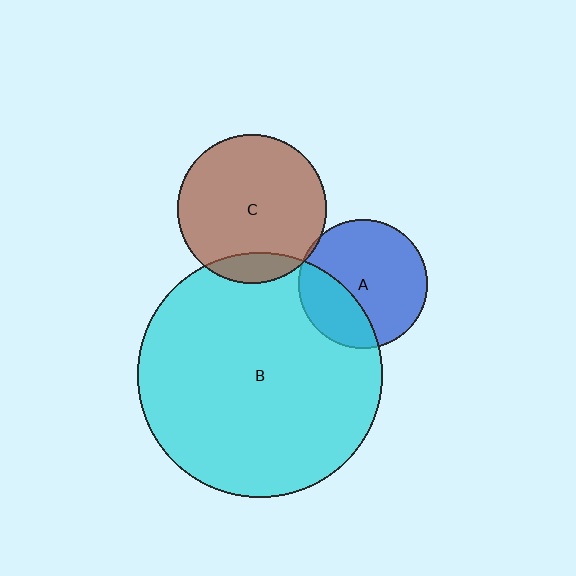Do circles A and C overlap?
Yes.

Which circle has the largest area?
Circle B (cyan).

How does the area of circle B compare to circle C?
Approximately 2.7 times.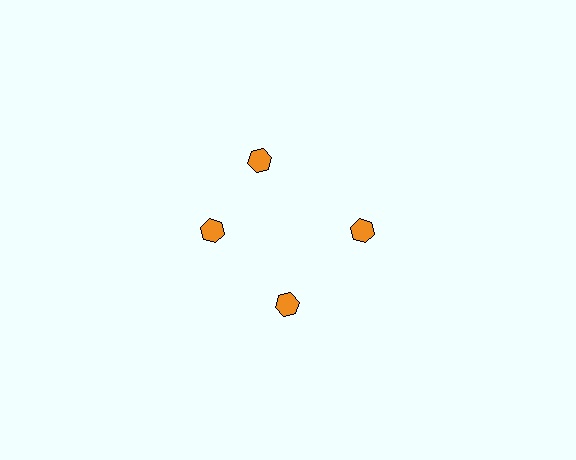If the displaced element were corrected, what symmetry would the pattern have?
It would have 4-fold rotational symmetry — the pattern would map onto itself every 90 degrees.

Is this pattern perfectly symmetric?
No. The 4 orange hexagons are arranged in a ring, but one element near the 12 o'clock position is rotated out of alignment along the ring, breaking the 4-fold rotational symmetry.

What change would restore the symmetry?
The symmetry would be restored by rotating it back into even spacing with its neighbors so that all 4 hexagons sit at equal angles and equal distance from the center.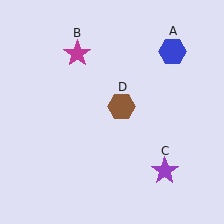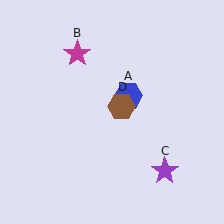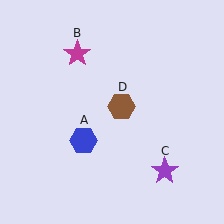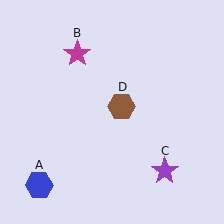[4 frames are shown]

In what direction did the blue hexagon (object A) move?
The blue hexagon (object A) moved down and to the left.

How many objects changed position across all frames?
1 object changed position: blue hexagon (object A).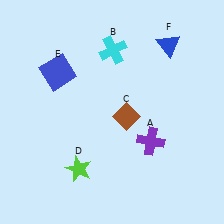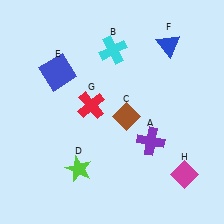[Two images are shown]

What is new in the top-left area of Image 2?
A red cross (G) was added in the top-left area of Image 2.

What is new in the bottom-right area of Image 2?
A magenta diamond (H) was added in the bottom-right area of Image 2.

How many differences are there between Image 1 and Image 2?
There are 2 differences between the two images.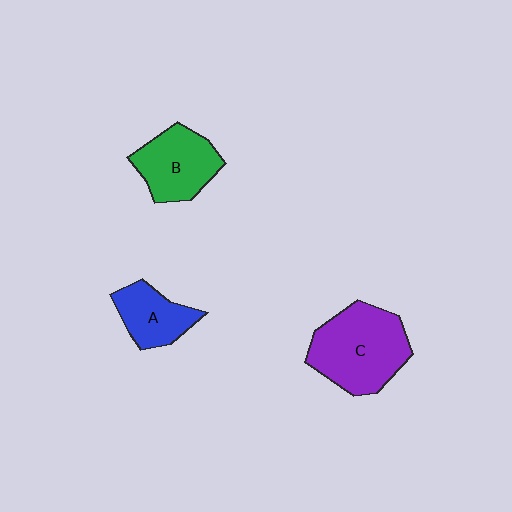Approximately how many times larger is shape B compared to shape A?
Approximately 1.3 times.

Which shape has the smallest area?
Shape A (blue).